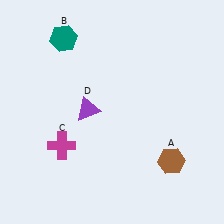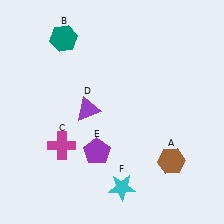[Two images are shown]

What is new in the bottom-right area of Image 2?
A cyan star (F) was added in the bottom-right area of Image 2.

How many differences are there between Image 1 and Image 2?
There are 2 differences between the two images.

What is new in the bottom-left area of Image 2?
A purple pentagon (E) was added in the bottom-left area of Image 2.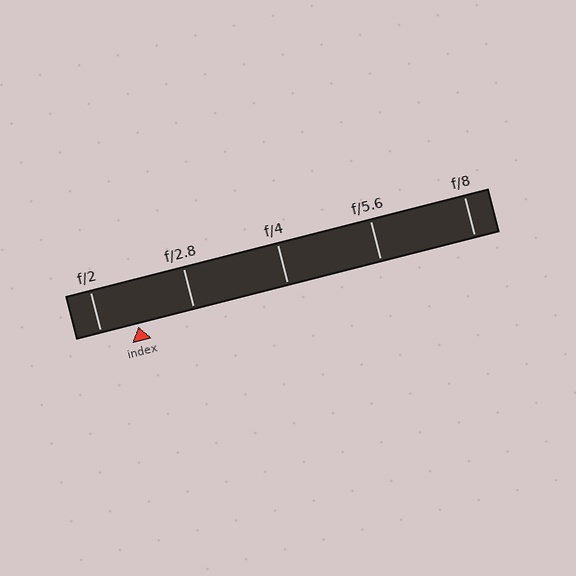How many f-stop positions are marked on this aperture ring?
There are 5 f-stop positions marked.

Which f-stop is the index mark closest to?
The index mark is closest to f/2.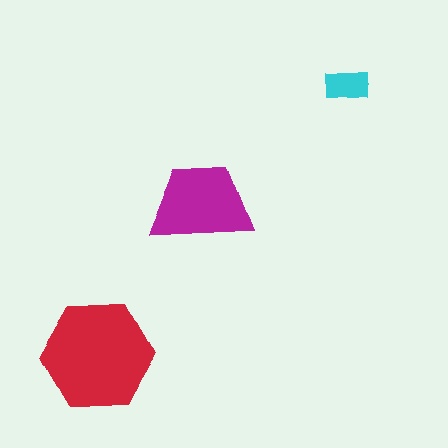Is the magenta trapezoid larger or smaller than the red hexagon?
Smaller.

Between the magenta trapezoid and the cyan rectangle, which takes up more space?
The magenta trapezoid.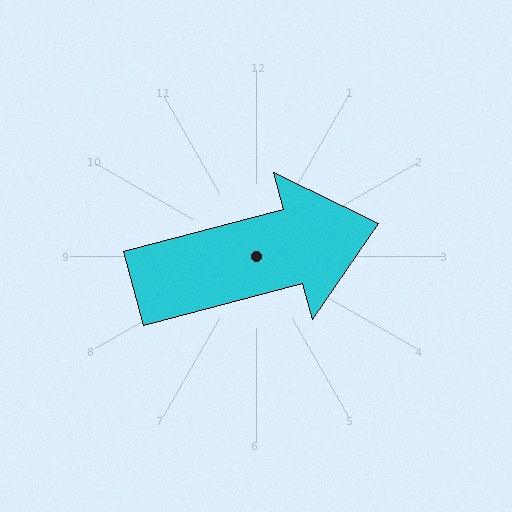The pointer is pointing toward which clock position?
Roughly 3 o'clock.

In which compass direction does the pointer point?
East.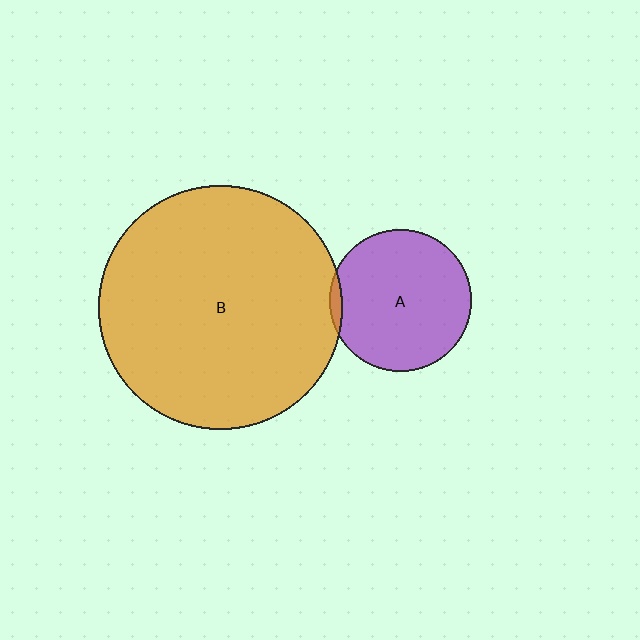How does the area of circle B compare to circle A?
Approximately 3.0 times.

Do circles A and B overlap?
Yes.